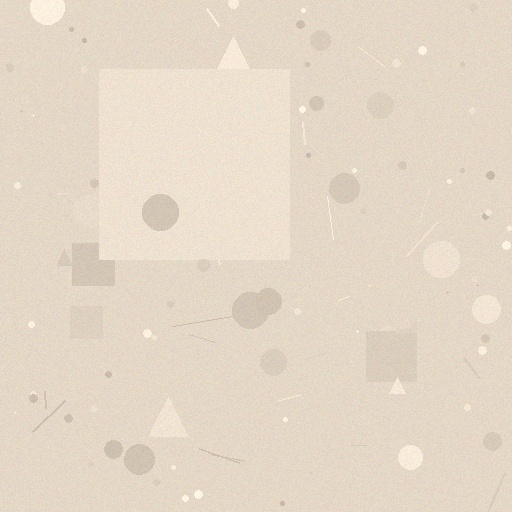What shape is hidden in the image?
A square is hidden in the image.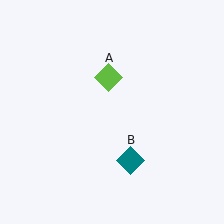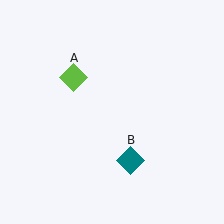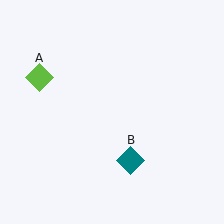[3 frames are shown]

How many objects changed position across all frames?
1 object changed position: lime diamond (object A).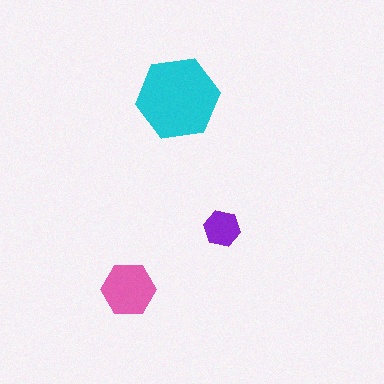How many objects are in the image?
There are 3 objects in the image.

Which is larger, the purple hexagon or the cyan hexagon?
The cyan one.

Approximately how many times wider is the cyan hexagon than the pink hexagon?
About 1.5 times wider.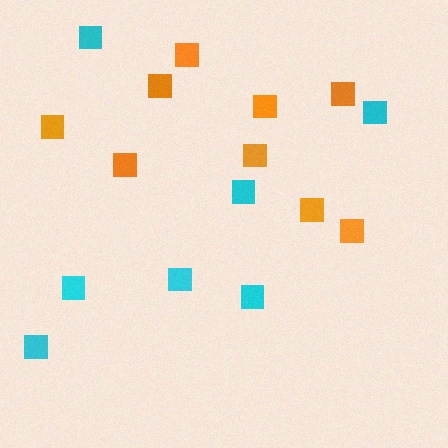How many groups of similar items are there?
There are 2 groups: one group of cyan squares (7) and one group of orange squares (9).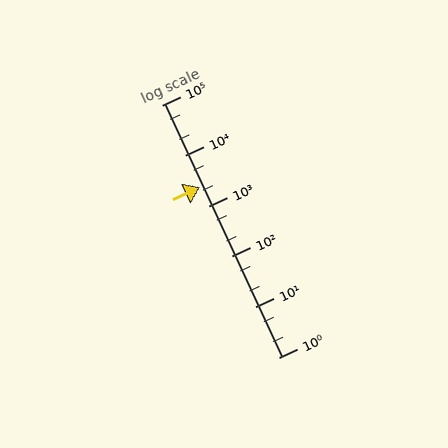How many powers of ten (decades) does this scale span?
The scale spans 5 decades, from 1 to 100000.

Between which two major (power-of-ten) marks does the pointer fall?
The pointer is between 1000 and 10000.